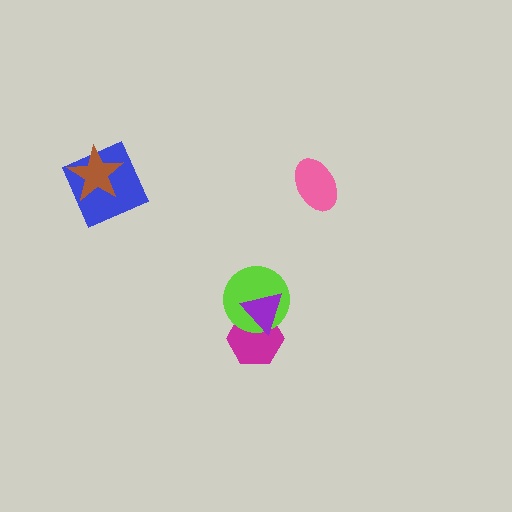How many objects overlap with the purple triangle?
2 objects overlap with the purple triangle.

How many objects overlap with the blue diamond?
1 object overlaps with the blue diamond.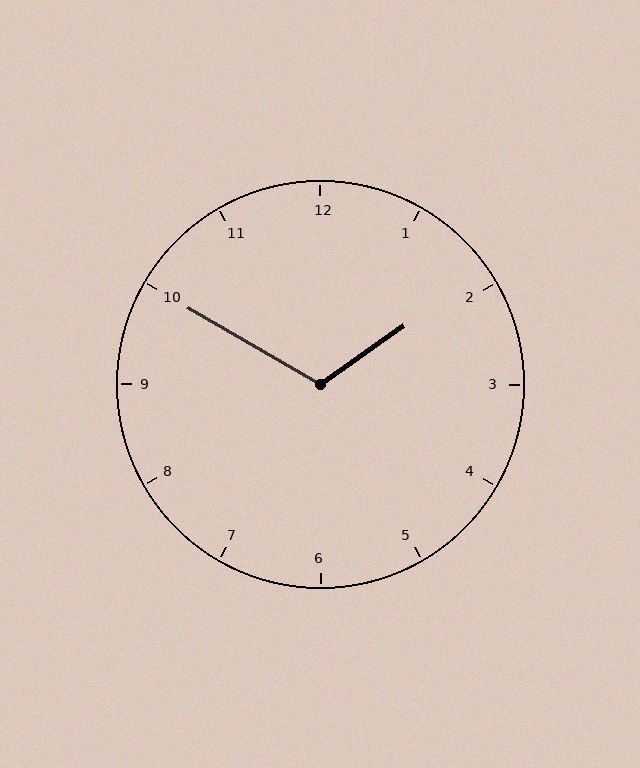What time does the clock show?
1:50.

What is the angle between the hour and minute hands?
Approximately 115 degrees.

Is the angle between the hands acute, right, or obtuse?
It is obtuse.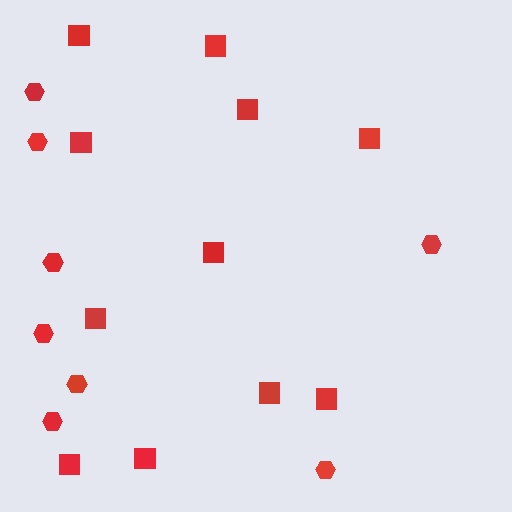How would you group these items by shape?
There are 2 groups: one group of squares (11) and one group of hexagons (8).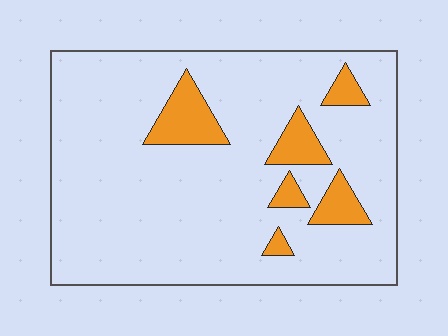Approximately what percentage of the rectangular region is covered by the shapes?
Approximately 10%.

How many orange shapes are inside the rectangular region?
6.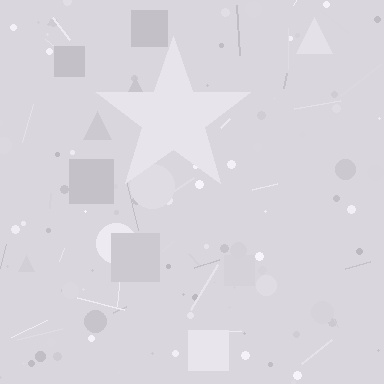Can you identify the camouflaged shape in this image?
The camouflaged shape is a star.